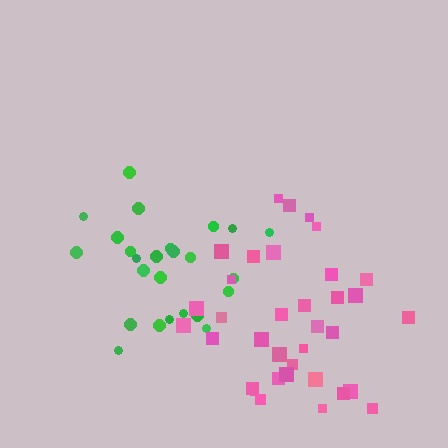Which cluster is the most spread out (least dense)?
Pink.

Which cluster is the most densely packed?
Green.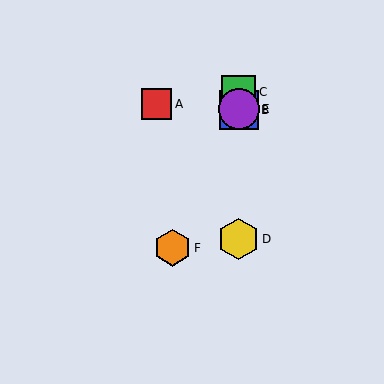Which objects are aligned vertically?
Objects B, C, D, E are aligned vertically.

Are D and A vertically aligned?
No, D is at x≈239 and A is at x≈157.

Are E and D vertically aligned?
Yes, both are at x≈239.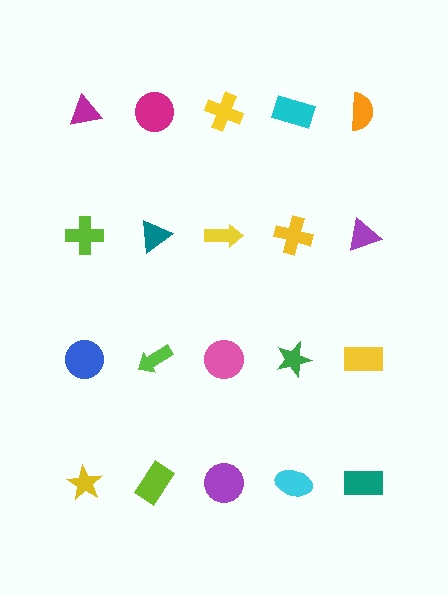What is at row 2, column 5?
A purple triangle.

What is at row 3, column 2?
A lime arrow.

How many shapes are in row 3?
5 shapes.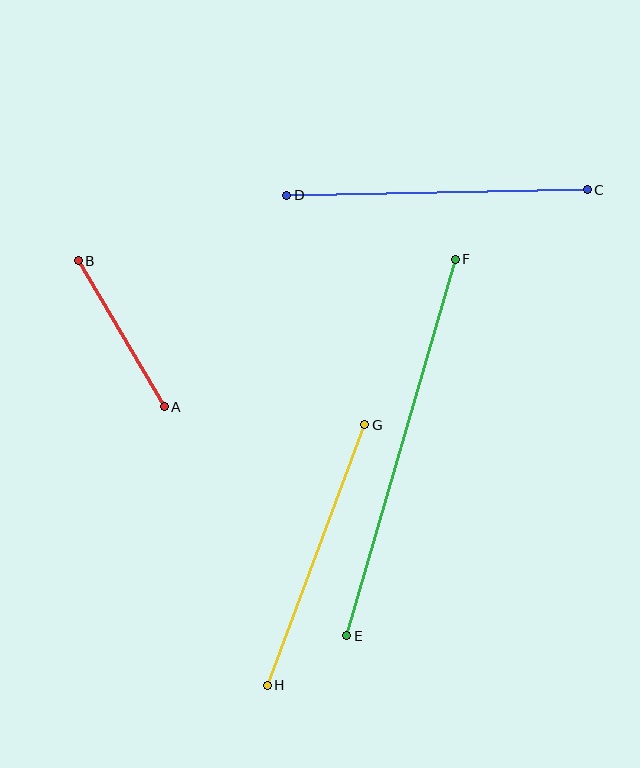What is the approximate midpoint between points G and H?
The midpoint is at approximately (316, 555) pixels.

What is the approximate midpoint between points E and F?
The midpoint is at approximately (401, 448) pixels.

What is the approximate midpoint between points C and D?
The midpoint is at approximately (437, 192) pixels.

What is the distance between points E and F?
The distance is approximately 392 pixels.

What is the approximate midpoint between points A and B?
The midpoint is at approximately (121, 334) pixels.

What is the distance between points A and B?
The distance is approximately 169 pixels.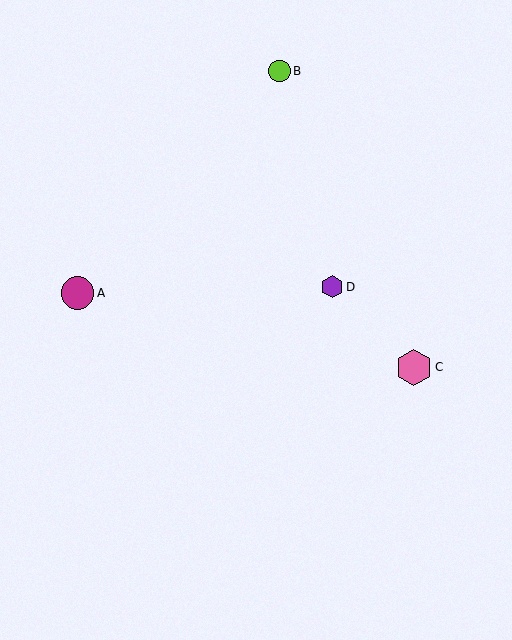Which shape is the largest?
The pink hexagon (labeled C) is the largest.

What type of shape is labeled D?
Shape D is a purple hexagon.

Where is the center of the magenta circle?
The center of the magenta circle is at (78, 293).